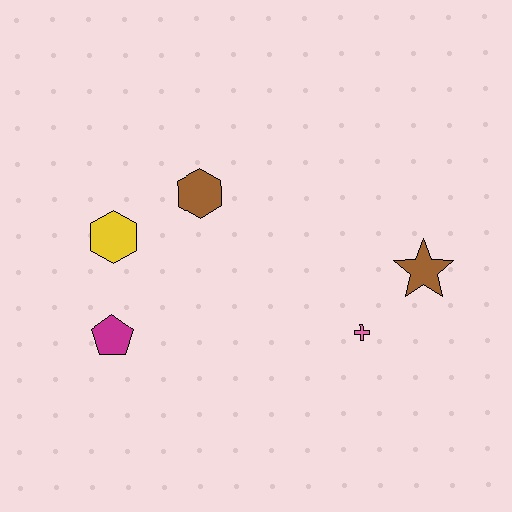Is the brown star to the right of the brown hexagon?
Yes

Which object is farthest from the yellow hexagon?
The brown star is farthest from the yellow hexagon.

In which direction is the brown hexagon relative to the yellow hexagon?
The brown hexagon is to the right of the yellow hexagon.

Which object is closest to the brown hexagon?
The yellow hexagon is closest to the brown hexagon.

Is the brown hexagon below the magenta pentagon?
No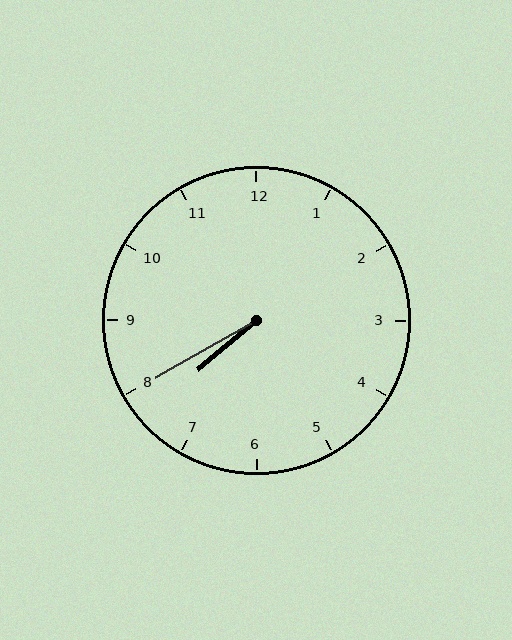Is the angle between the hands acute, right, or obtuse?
It is acute.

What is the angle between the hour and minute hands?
Approximately 10 degrees.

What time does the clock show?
7:40.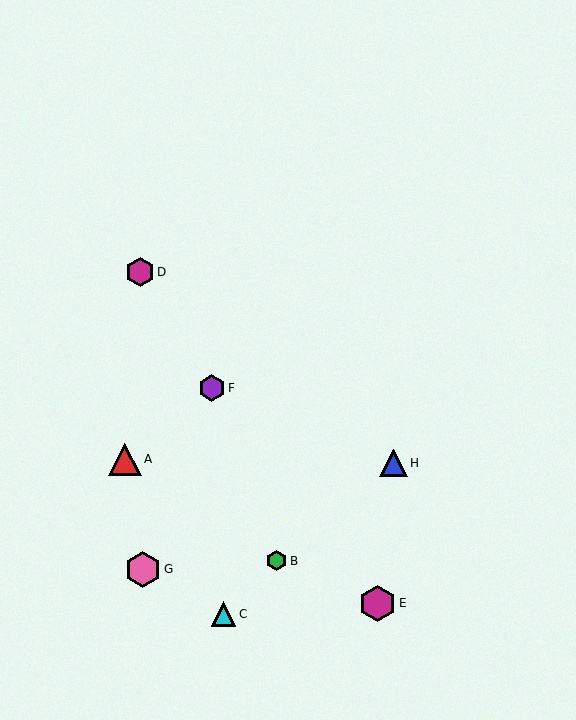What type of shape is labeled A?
Shape A is a red triangle.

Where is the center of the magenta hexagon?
The center of the magenta hexagon is at (377, 603).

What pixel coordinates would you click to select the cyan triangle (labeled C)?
Click at (223, 614) to select the cyan triangle C.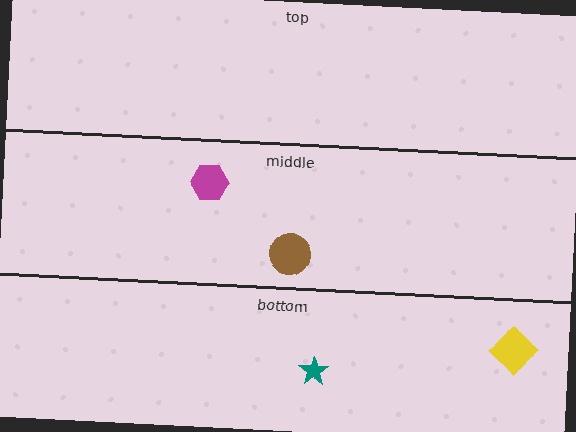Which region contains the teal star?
The bottom region.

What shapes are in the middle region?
The brown circle, the magenta hexagon.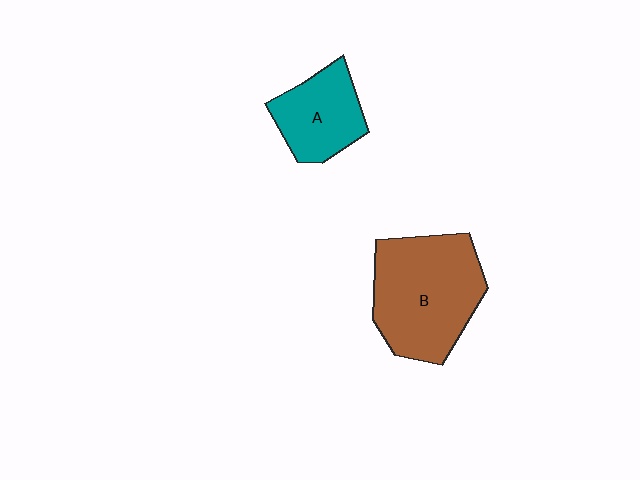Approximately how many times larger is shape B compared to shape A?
Approximately 1.8 times.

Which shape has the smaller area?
Shape A (teal).